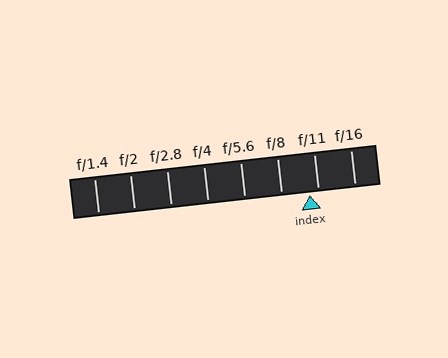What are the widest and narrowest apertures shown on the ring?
The widest aperture shown is f/1.4 and the narrowest is f/16.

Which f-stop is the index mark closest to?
The index mark is closest to f/11.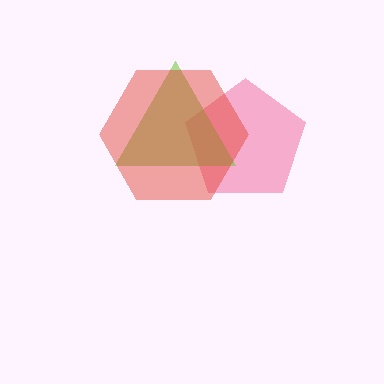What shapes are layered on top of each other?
The layered shapes are: a pink pentagon, a lime triangle, a red hexagon.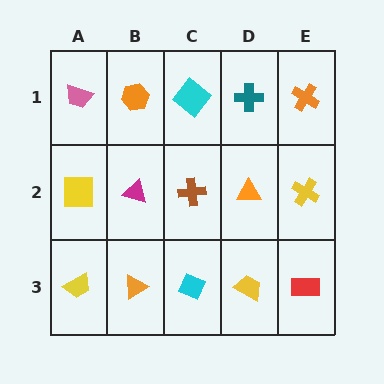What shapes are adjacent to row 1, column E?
A yellow cross (row 2, column E), a teal cross (row 1, column D).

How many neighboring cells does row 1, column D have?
3.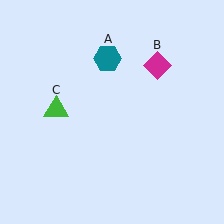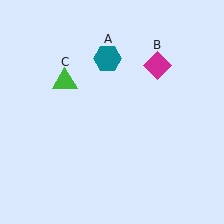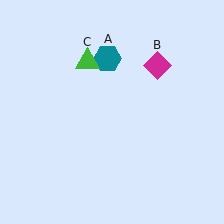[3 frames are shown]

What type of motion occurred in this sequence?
The green triangle (object C) rotated clockwise around the center of the scene.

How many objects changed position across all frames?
1 object changed position: green triangle (object C).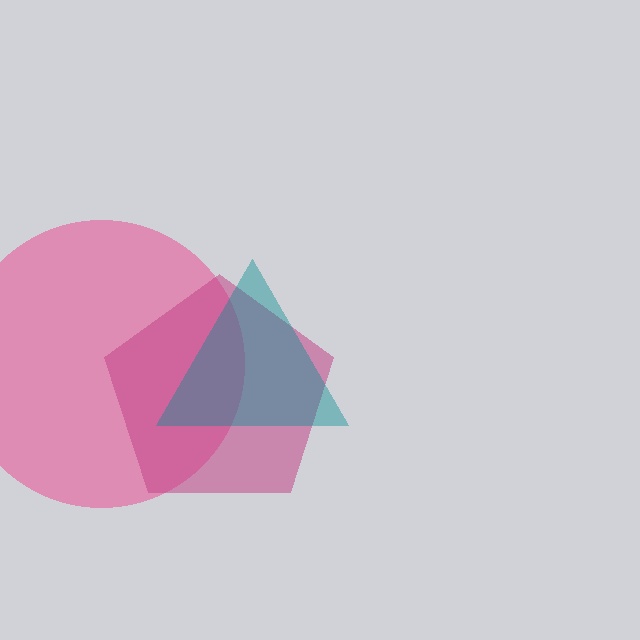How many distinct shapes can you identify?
There are 3 distinct shapes: a pink circle, a magenta pentagon, a teal triangle.